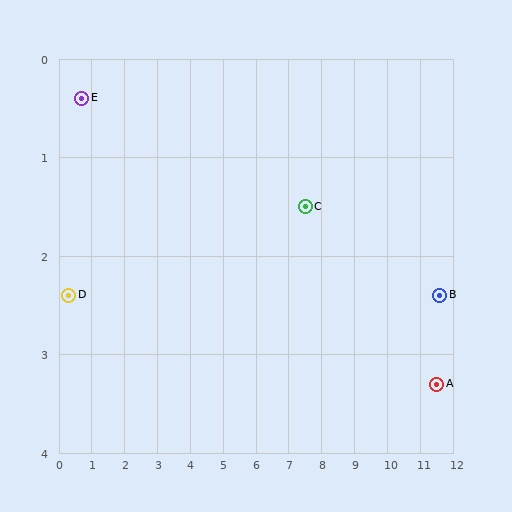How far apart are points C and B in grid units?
Points C and B are about 4.2 grid units apart.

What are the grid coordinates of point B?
Point B is at approximately (11.6, 2.4).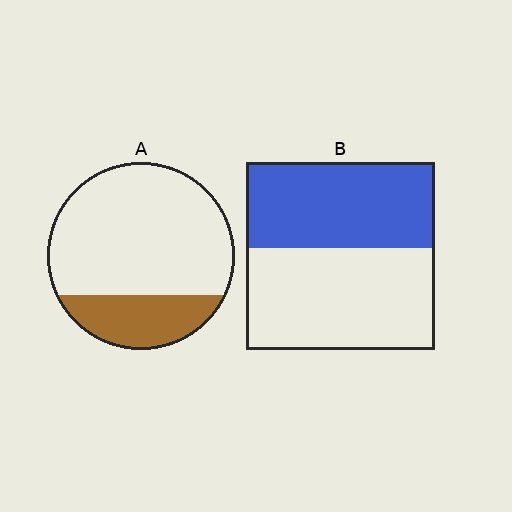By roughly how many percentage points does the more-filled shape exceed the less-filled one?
By roughly 20 percentage points (B over A).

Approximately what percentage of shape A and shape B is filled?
A is approximately 25% and B is approximately 45%.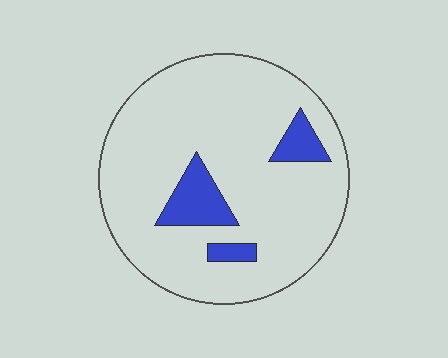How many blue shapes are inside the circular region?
3.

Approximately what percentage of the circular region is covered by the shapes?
Approximately 10%.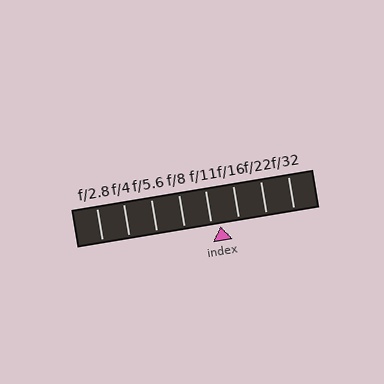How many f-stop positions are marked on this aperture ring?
There are 8 f-stop positions marked.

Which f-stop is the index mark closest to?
The index mark is closest to f/11.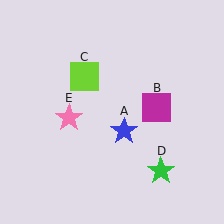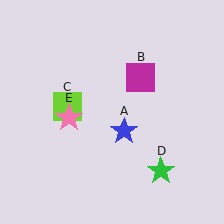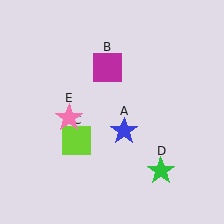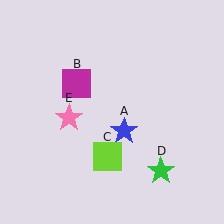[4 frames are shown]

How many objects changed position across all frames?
2 objects changed position: magenta square (object B), lime square (object C).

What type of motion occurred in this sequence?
The magenta square (object B), lime square (object C) rotated counterclockwise around the center of the scene.